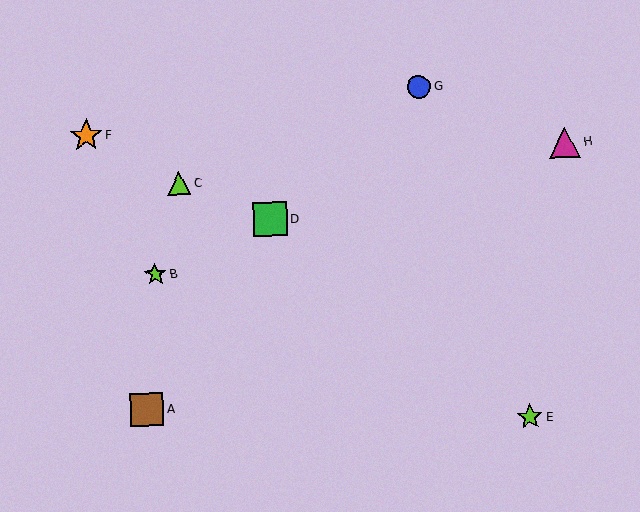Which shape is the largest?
The green square (labeled D) is the largest.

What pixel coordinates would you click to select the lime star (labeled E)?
Click at (530, 417) to select the lime star E.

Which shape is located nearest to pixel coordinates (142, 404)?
The brown square (labeled A) at (147, 410) is nearest to that location.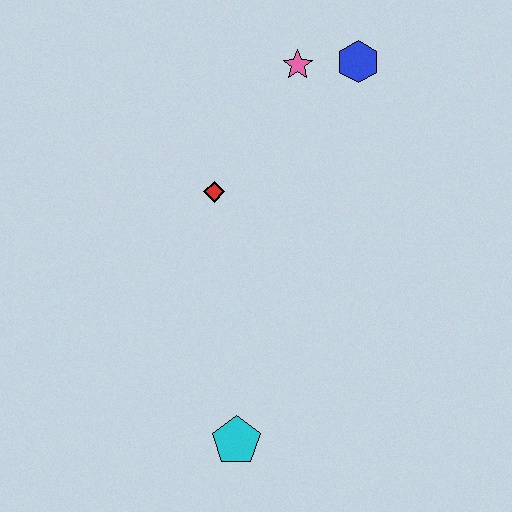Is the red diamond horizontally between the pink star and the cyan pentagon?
No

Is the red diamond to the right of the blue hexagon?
No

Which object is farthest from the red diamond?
The cyan pentagon is farthest from the red diamond.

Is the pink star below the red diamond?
No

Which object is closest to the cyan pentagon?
The red diamond is closest to the cyan pentagon.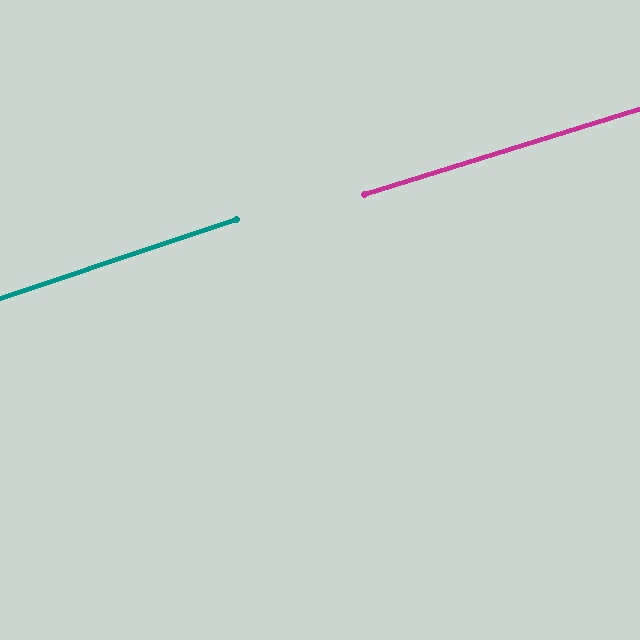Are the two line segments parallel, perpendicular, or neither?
Parallel — their directions differ by only 1.2°.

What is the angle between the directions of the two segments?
Approximately 1 degree.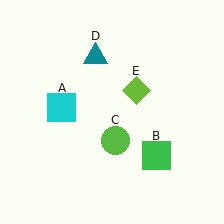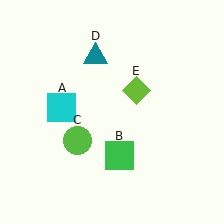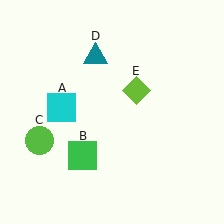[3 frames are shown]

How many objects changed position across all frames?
2 objects changed position: green square (object B), lime circle (object C).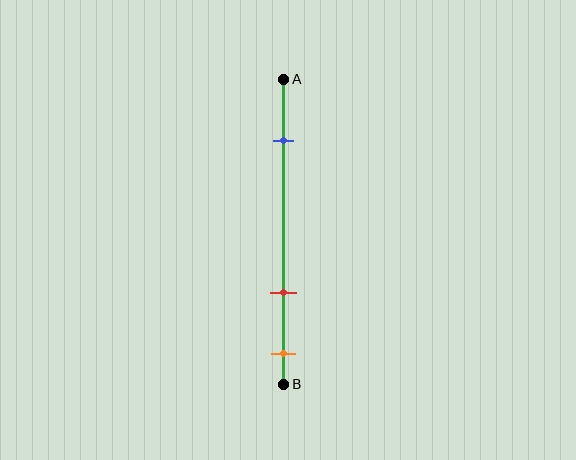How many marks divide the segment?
There are 3 marks dividing the segment.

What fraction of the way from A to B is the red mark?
The red mark is approximately 70% (0.7) of the way from A to B.